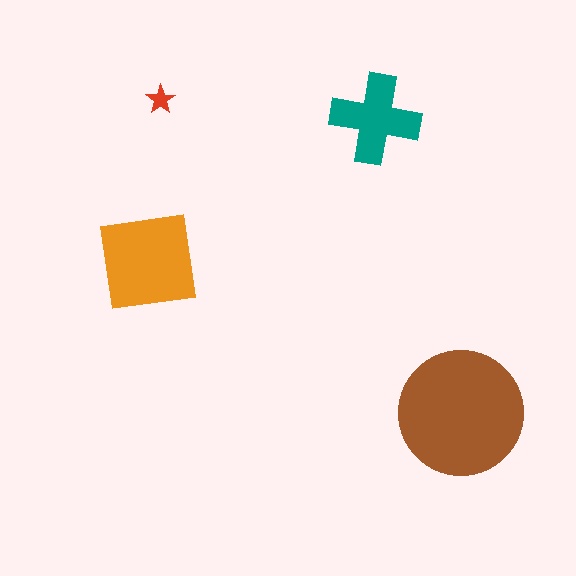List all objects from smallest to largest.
The red star, the teal cross, the orange square, the brown circle.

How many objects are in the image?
There are 4 objects in the image.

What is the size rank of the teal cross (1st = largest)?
3rd.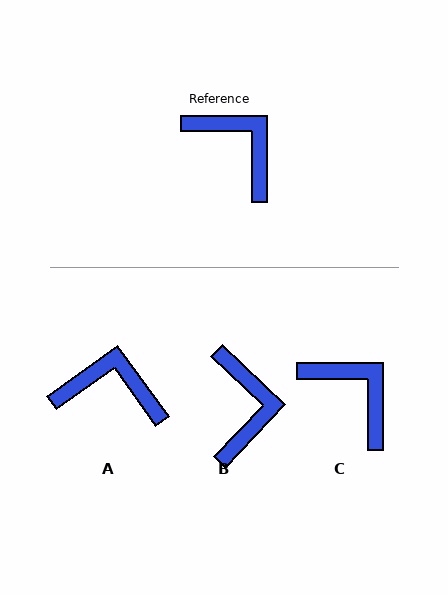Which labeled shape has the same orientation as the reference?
C.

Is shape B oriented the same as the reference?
No, it is off by about 43 degrees.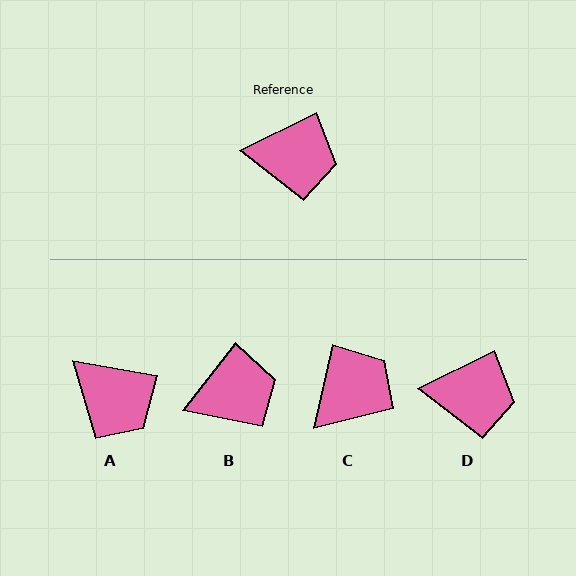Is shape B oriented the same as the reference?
No, it is off by about 27 degrees.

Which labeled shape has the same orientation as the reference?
D.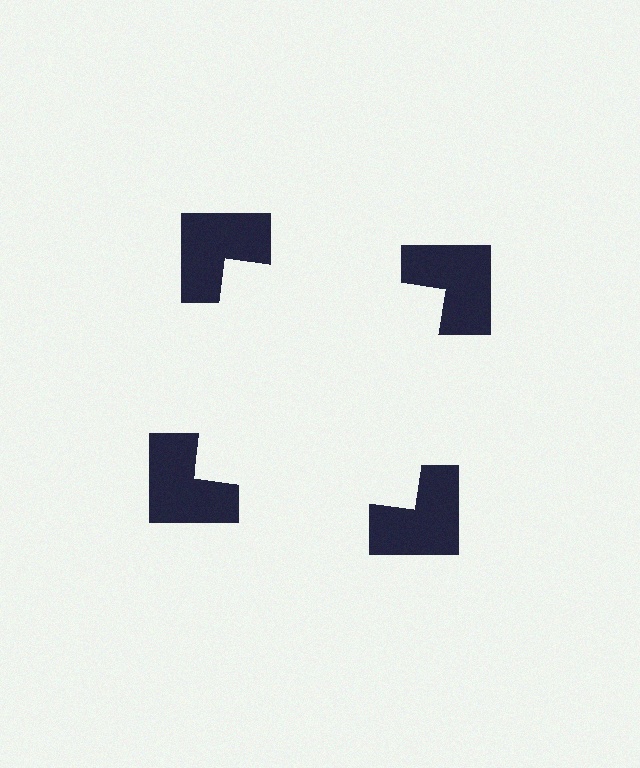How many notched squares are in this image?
There are 4 — one at each vertex of the illusory square.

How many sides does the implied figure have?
4 sides.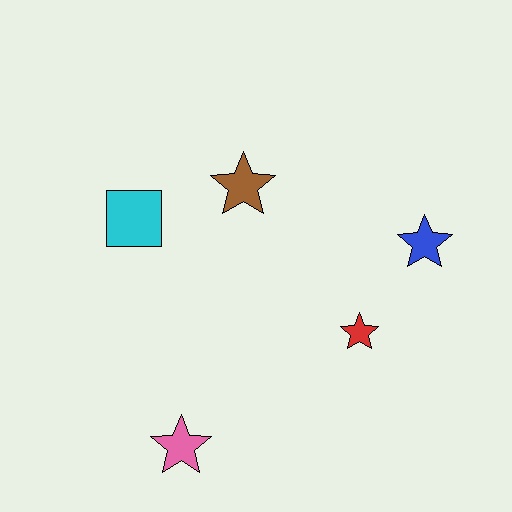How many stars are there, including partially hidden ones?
There are 4 stars.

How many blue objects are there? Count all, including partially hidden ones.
There is 1 blue object.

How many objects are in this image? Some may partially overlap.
There are 5 objects.